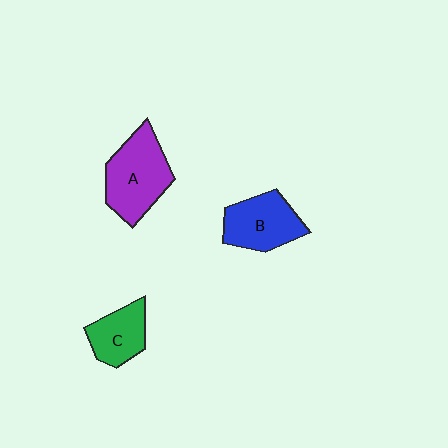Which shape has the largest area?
Shape A (purple).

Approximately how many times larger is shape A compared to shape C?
Approximately 1.6 times.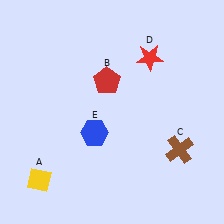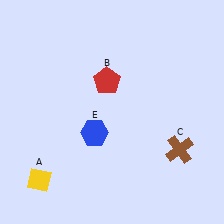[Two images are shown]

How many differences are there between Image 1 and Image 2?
There is 1 difference between the two images.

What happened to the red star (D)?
The red star (D) was removed in Image 2. It was in the top-right area of Image 1.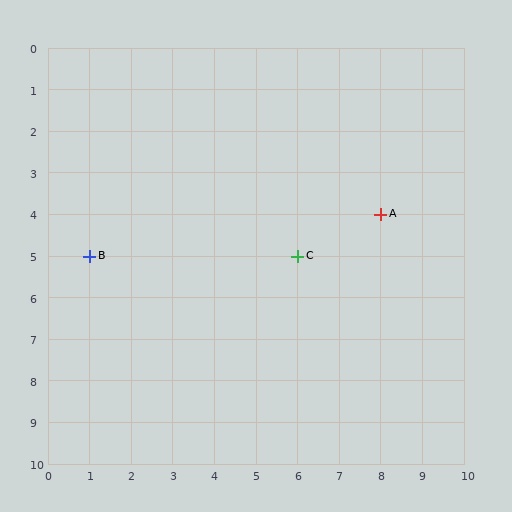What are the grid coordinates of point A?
Point A is at grid coordinates (8, 4).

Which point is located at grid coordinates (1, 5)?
Point B is at (1, 5).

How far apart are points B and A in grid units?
Points B and A are 7 columns and 1 row apart (about 7.1 grid units diagonally).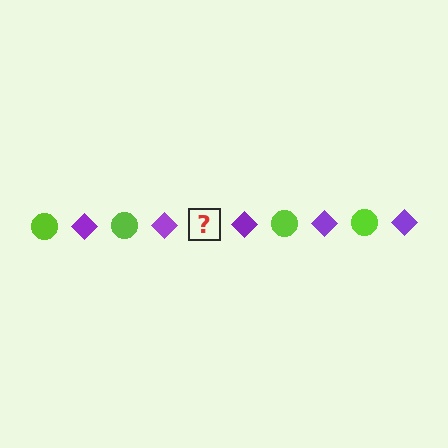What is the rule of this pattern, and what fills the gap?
The rule is that the pattern alternates between lime circle and purple diamond. The gap should be filled with a lime circle.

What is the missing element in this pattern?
The missing element is a lime circle.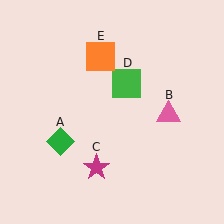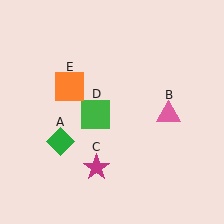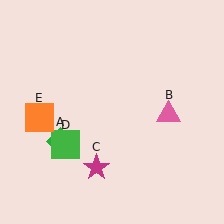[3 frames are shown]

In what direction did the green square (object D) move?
The green square (object D) moved down and to the left.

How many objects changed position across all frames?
2 objects changed position: green square (object D), orange square (object E).